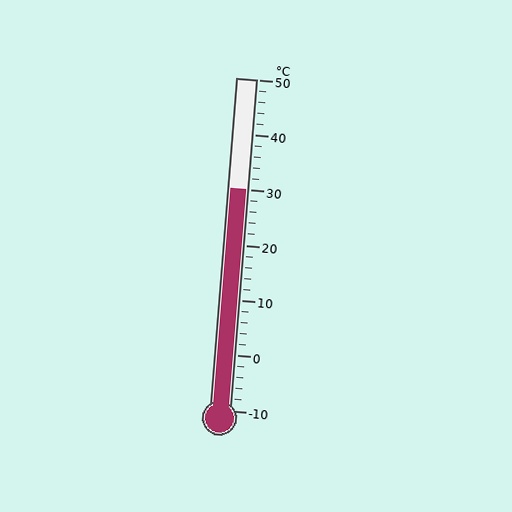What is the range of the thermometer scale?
The thermometer scale ranges from -10°C to 50°C.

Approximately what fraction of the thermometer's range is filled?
The thermometer is filled to approximately 65% of its range.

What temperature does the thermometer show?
The thermometer shows approximately 30°C.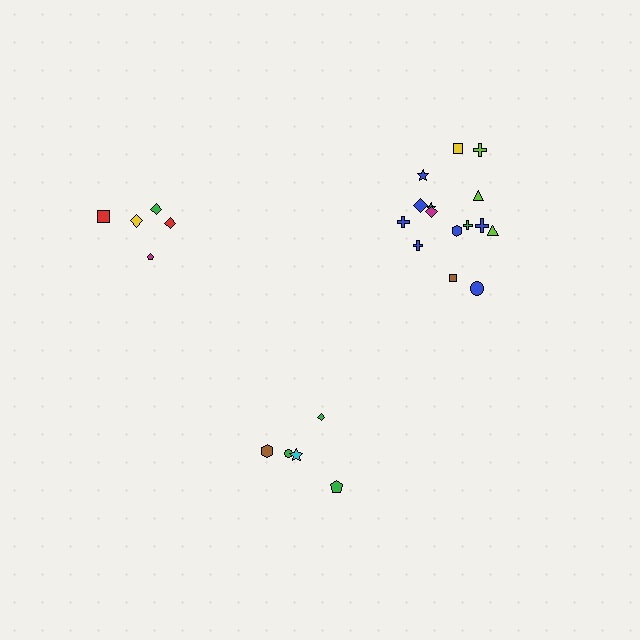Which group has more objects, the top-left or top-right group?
The top-right group.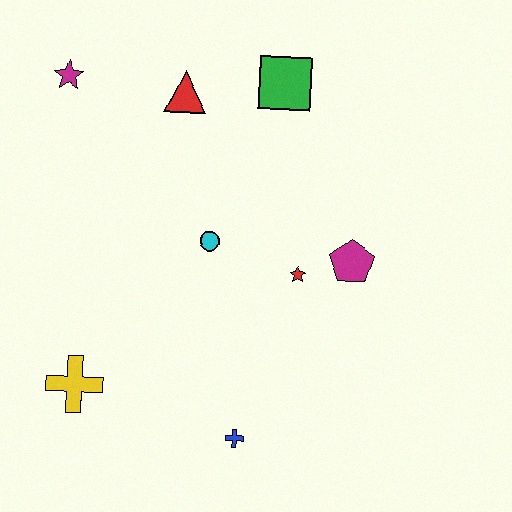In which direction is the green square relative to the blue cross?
The green square is above the blue cross.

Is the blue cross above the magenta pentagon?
No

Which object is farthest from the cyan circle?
The magenta star is farthest from the cyan circle.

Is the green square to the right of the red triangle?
Yes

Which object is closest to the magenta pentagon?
The red star is closest to the magenta pentagon.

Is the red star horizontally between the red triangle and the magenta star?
No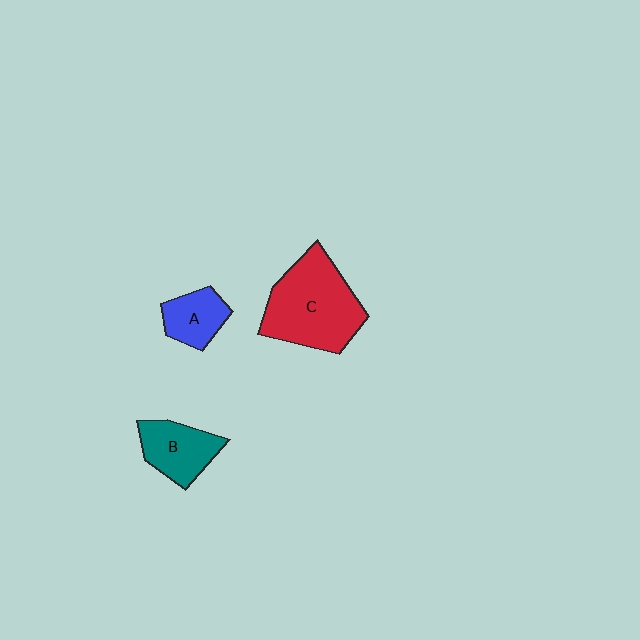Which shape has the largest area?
Shape C (red).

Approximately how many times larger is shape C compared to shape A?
Approximately 2.4 times.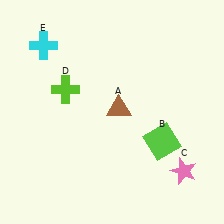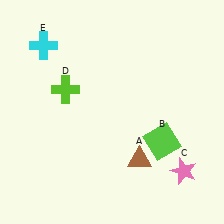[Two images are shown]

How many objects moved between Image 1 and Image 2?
1 object moved between the two images.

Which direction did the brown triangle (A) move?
The brown triangle (A) moved down.